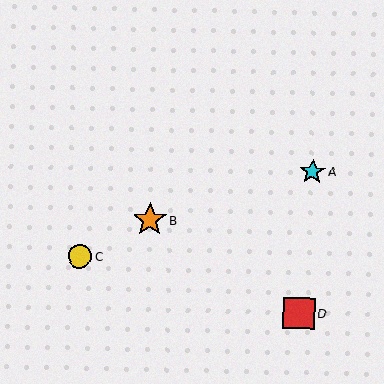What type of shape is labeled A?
Shape A is a cyan star.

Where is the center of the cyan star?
The center of the cyan star is at (313, 172).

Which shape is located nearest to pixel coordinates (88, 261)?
The yellow circle (labeled C) at (80, 256) is nearest to that location.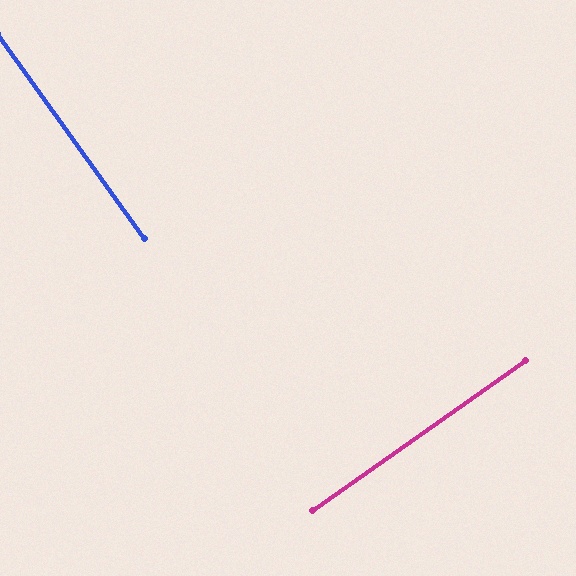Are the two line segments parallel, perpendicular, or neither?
Perpendicular — they meet at approximately 89°.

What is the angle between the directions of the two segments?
Approximately 89 degrees.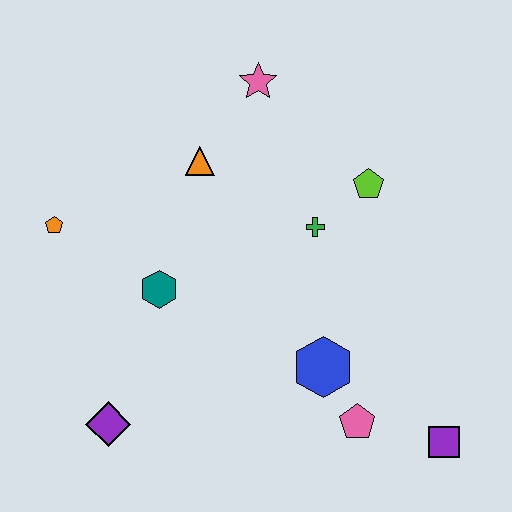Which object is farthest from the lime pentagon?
The purple diamond is farthest from the lime pentagon.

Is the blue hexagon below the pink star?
Yes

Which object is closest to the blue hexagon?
The pink pentagon is closest to the blue hexagon.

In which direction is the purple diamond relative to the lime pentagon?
The purple diamond is to the left of the lime pentagon.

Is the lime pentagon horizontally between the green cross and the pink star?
No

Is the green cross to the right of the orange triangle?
Yes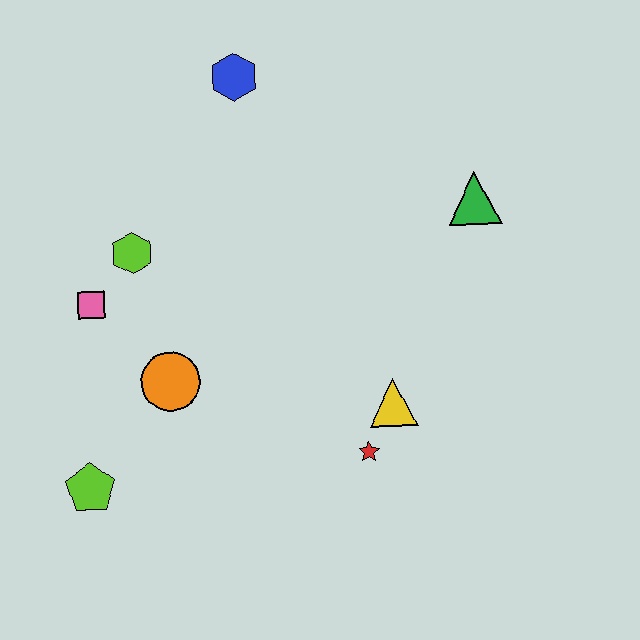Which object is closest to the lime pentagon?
The orange circle is closest to the lime pentagon.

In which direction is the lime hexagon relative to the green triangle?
The lime hexagon is to the left of the green triangle.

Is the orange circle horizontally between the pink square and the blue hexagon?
Yes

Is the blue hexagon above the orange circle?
Yes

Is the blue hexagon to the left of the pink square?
No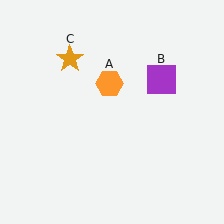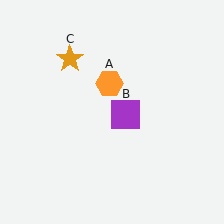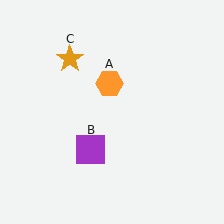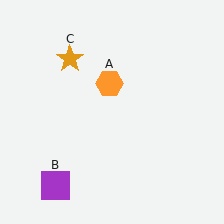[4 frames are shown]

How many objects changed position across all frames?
1 object changed position: purple square (object B).